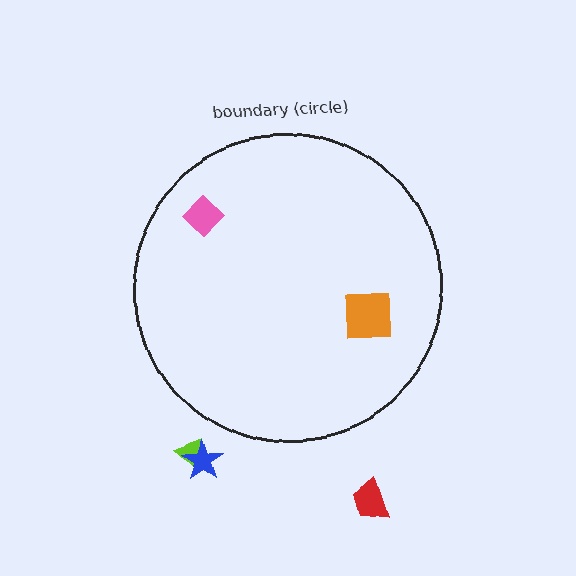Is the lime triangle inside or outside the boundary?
Outside.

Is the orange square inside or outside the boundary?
Inside.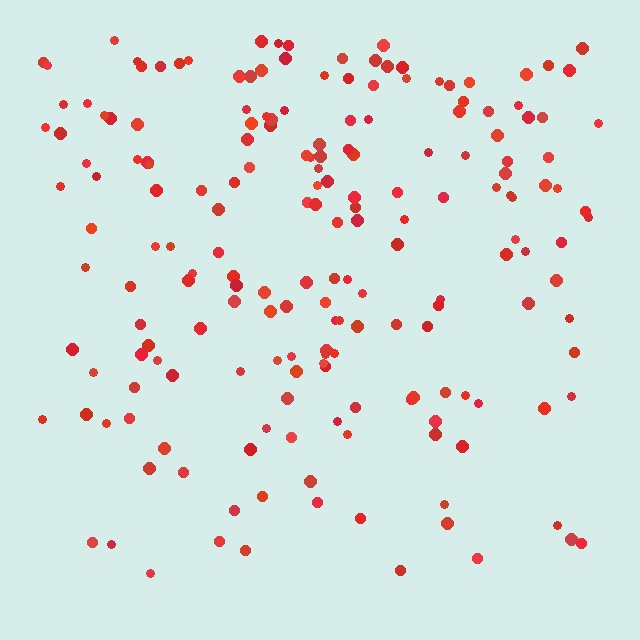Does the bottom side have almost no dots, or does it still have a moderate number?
Still a moderate number, just noticeably fewer than the top.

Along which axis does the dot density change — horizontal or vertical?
Vertical.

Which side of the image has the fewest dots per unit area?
The bottom.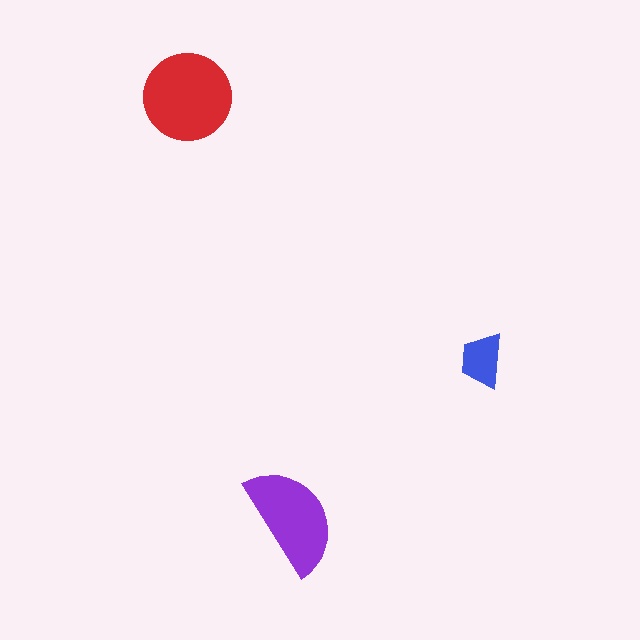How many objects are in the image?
There are 3 objects in the image.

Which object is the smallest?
The blue trapezoid.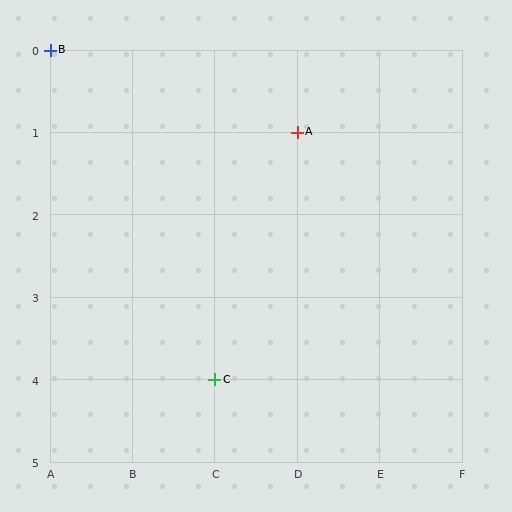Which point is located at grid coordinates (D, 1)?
Point A is at (D, 1).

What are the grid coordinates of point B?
Point B is at grid coordinates (A, 0).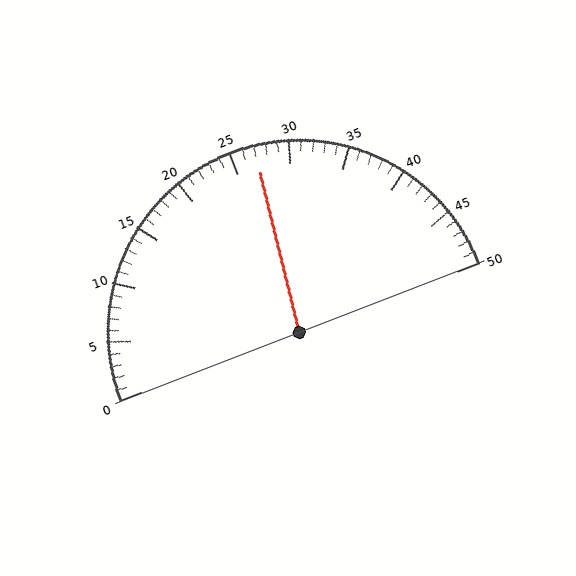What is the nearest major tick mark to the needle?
The nearest major tick mark is 25.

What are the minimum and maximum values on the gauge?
The gauge ranges from 0 to 50.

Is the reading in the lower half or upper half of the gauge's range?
The reading is in the upper half of the range (0 to 50).